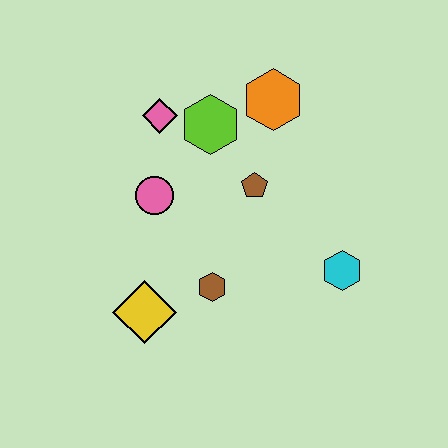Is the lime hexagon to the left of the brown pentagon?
Yes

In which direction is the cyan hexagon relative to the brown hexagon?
The cyan hexagon is to the right of the brown hexagon.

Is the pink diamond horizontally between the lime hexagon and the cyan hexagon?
No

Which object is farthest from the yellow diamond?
The orange hexagon is farthest from the yellow diamond.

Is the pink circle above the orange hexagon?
No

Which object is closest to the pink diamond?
The lime hexagon is closest to the pink diamond.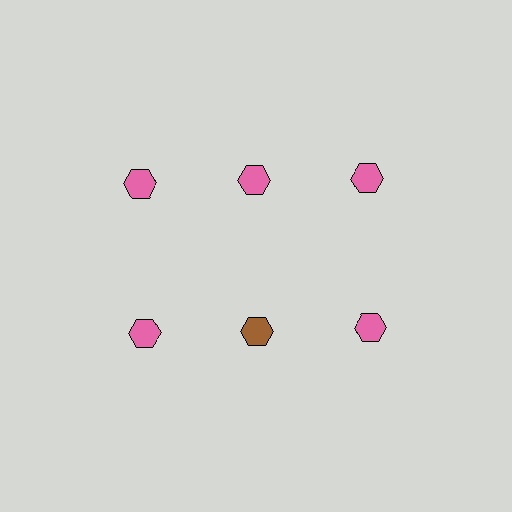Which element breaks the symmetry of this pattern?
The brown hexagon in the second row, second from left column breaks the symmetry. All other shapes are pink hexagons.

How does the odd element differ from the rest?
It has a different color: brown instead of pink.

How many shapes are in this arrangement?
There are 6 shapes arranged in a grid pattern.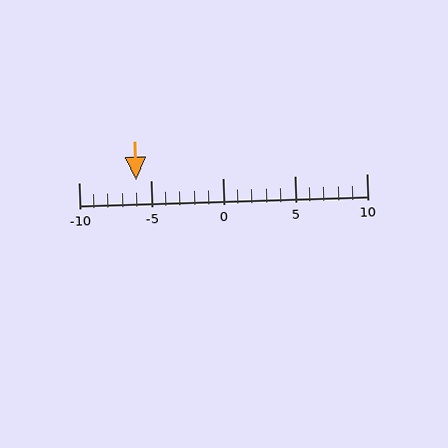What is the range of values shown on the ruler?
The ruler shows values from -10 to 10.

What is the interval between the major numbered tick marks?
The major tick marks are spaced 5 units apart.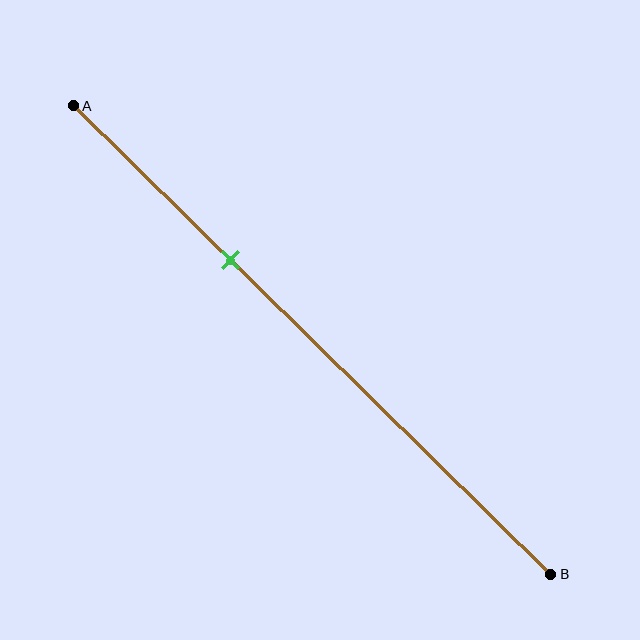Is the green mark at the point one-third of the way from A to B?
Yes, the mark is approximately at the one-third point.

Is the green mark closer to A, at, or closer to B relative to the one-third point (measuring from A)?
The green mark is approximately at the one-third point of segment AB.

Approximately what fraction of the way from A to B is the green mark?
The green mark is approximately 35% of the way from A to B.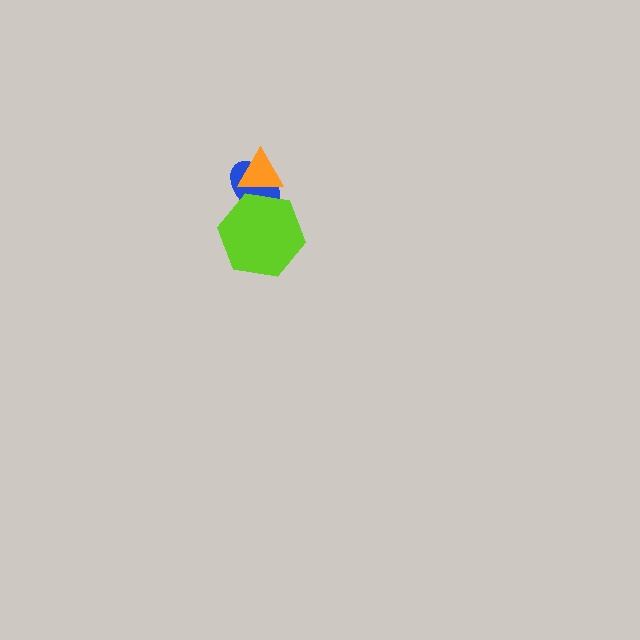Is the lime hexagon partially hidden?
Yes, it is partially covered by another shape.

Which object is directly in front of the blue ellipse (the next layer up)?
The lime hexagon is directly in front of the blue ellipse.